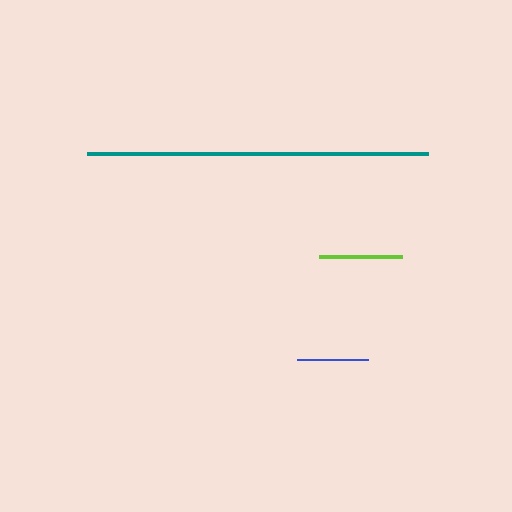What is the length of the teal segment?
The teal segment is approximately 341 pixels long.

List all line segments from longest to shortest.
From longest to shortest: teal, lime, blue.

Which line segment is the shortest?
The blue line is the shortest at approximately 70 pixels.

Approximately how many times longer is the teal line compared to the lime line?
The teal line is approximately 4.1 times the length of the lime line.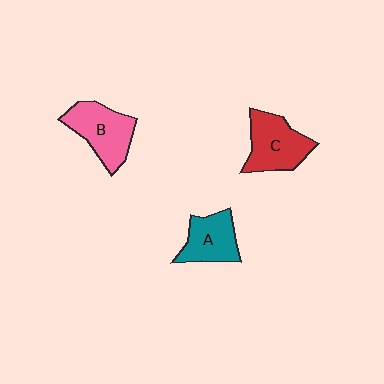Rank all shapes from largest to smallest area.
From largest to smallest: B (pink), C (red), A (teal).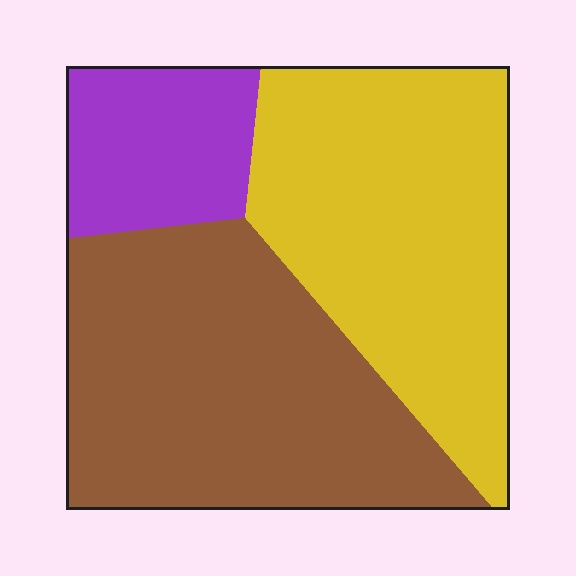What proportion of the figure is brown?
Brown covers 44% of the figure.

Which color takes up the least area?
Purple, at roughly 15%.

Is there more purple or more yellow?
Yellow.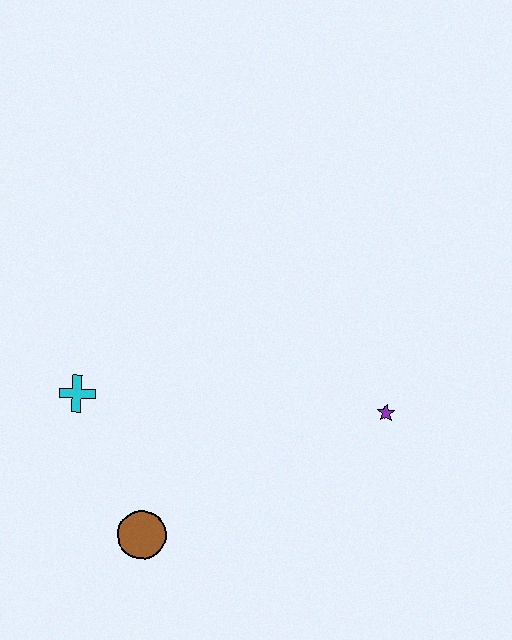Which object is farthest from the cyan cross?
The purple star is farthest from the cyan cross.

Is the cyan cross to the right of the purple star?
No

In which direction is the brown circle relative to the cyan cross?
The brown circle is below the cyan cross.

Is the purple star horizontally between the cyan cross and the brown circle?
No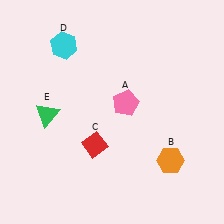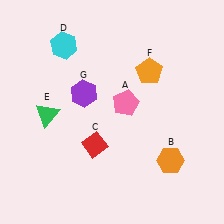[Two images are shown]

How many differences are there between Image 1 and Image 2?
There are 2 differences between the two images.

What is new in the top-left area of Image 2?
A purple hexagon (G) was added in the top-left area of Image 2.